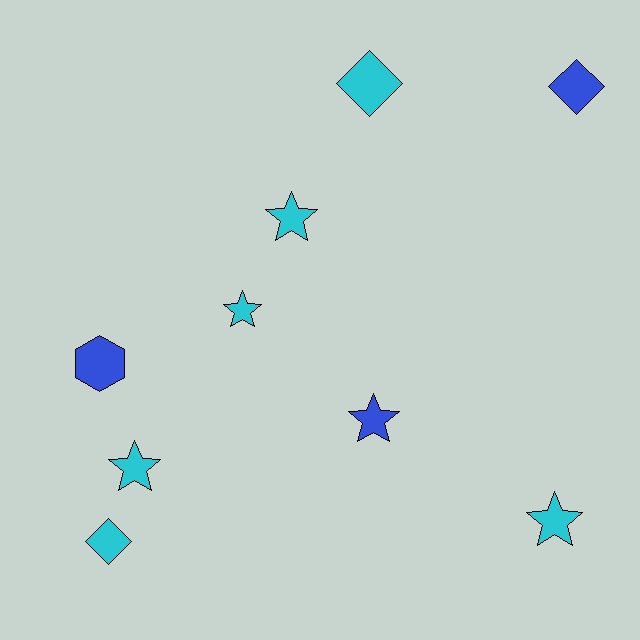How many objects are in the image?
There are 9 objects.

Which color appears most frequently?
Cyan, with 6 objects.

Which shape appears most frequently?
Star, with 5 objects.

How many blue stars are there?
There is 1 blue star.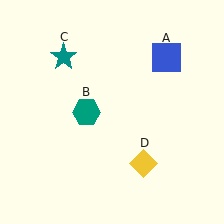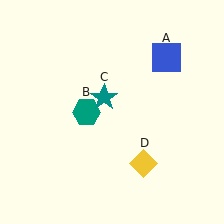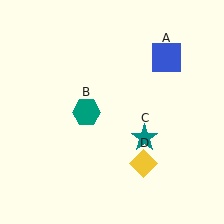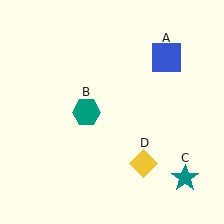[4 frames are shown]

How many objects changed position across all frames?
1 object changed position: teal star (object C).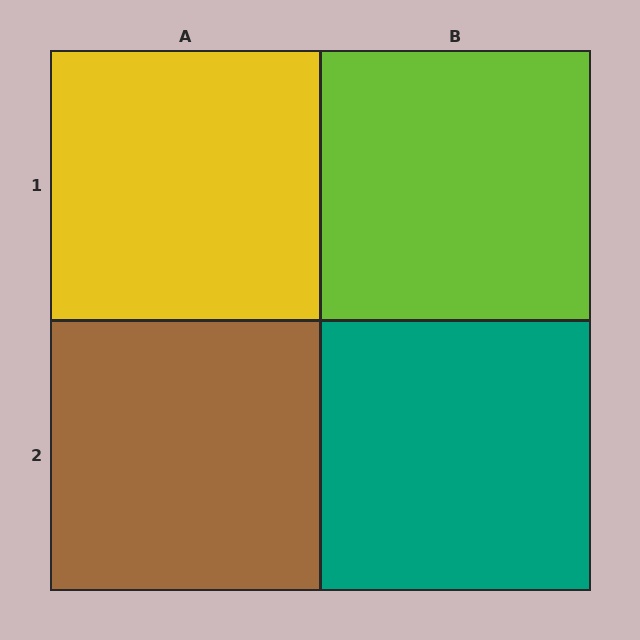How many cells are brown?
1 cell is brown.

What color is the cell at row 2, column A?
Brown.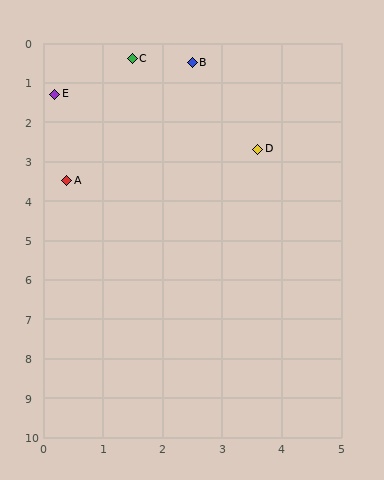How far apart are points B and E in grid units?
Points B and E are about 2.4 grid units apart.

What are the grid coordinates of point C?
Point C is at approximately (1.5, 0.4).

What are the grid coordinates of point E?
Point E is at approximately (0.2, 1.3).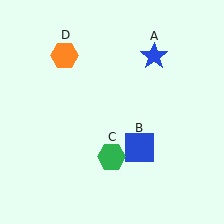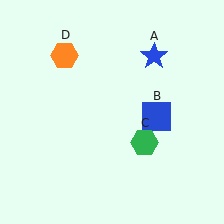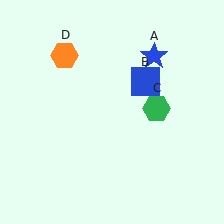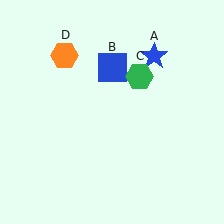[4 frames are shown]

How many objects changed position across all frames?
2 objects changed position: blue square (object B), green hexagon (object C).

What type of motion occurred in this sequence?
The blue square (object B), green hexagon (object C) rotated counterclockwise around the center of the scene.